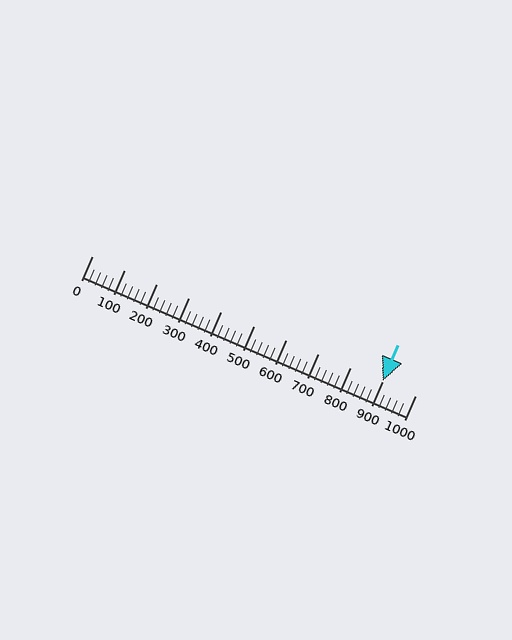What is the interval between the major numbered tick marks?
The major tick marks are spaced 100 units apart.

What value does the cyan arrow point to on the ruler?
The cyan arrow points to approximately 900.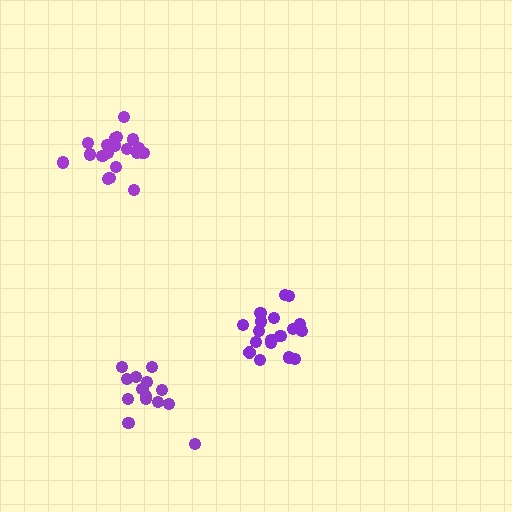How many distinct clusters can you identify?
There are 3 distinct clusters.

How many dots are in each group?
Group 1: 18 dots, Group 2: 20 dots, Group 3: 14 dots (52 total).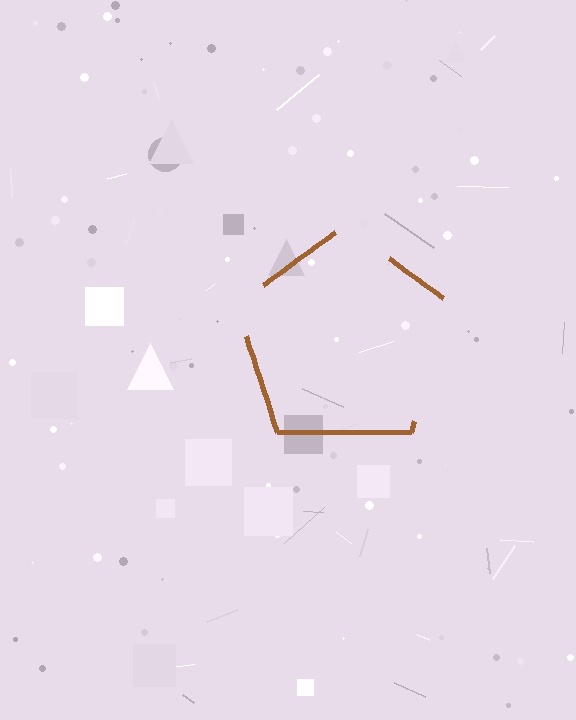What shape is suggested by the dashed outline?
The dashed outline suggests a pentagon.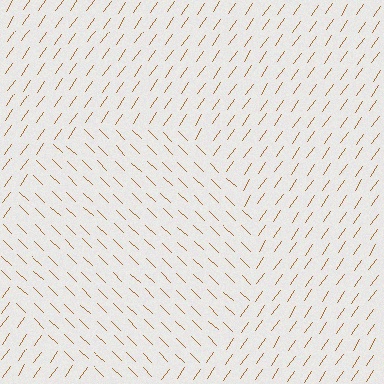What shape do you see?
I see a circle.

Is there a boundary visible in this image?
Yes, there is a texture boundary formed by a change in line orientation.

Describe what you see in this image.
The image is filled with small brown line segments. A circle region in the image has lines oriented differently from the surrounding lines, creating a visible texture boundary.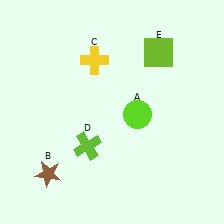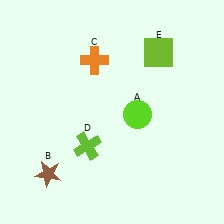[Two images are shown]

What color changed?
The cross (C) changed from yellow in Image 1 to orange in Image 2.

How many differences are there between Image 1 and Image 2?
There is 1 difference between the two images.